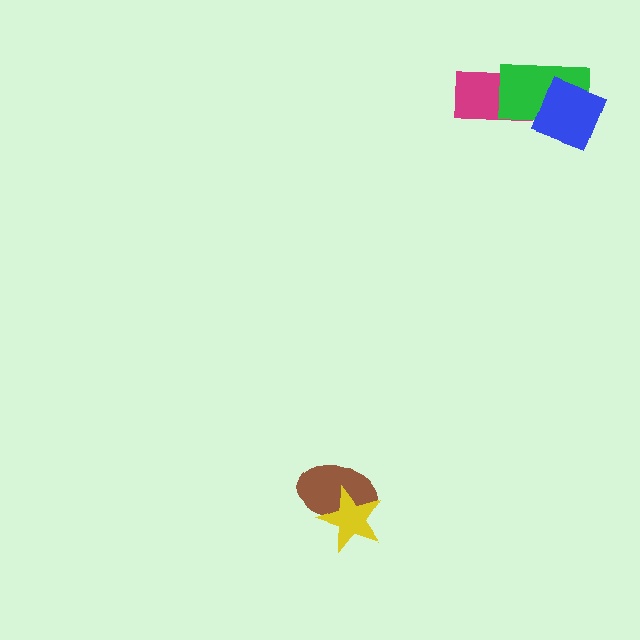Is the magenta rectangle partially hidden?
Yes, it is partially covered by another shape.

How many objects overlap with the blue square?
1 object overlaps with the blue square.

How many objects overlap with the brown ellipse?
1 object overlaps with the brown ellipse.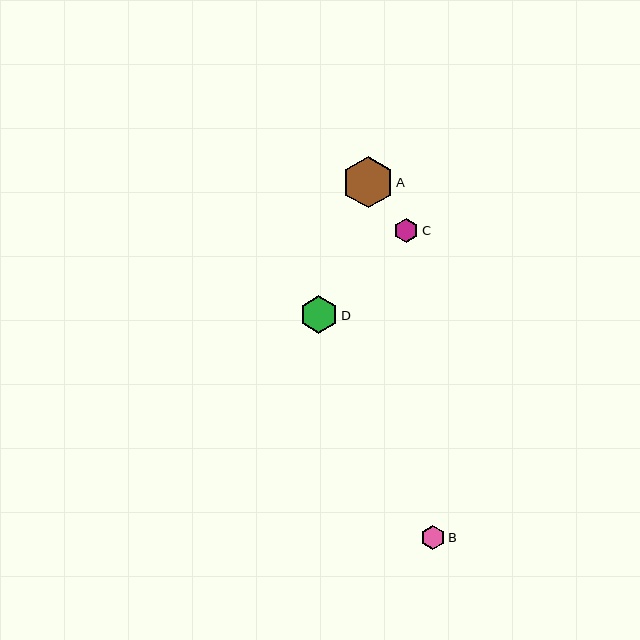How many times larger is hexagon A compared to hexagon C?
Hexagon A is approximately 2.1 times the size of hexagon C.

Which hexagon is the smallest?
Hexagon B is the smallest with a size of approximately 24 pixels.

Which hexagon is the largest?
Hexagon A is the largest with a size of approximately 51 pixels.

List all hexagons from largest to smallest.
From largest to smallest: A, D, C, B.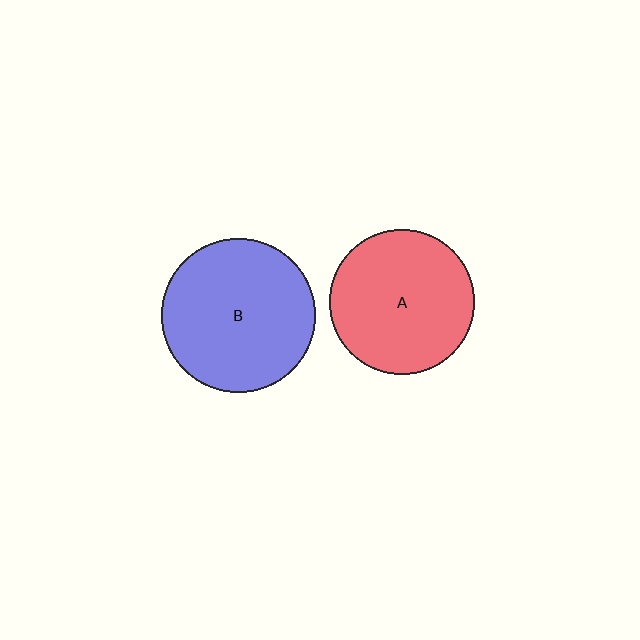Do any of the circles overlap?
No, none of the circles overlap.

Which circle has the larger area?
Circle B (blue).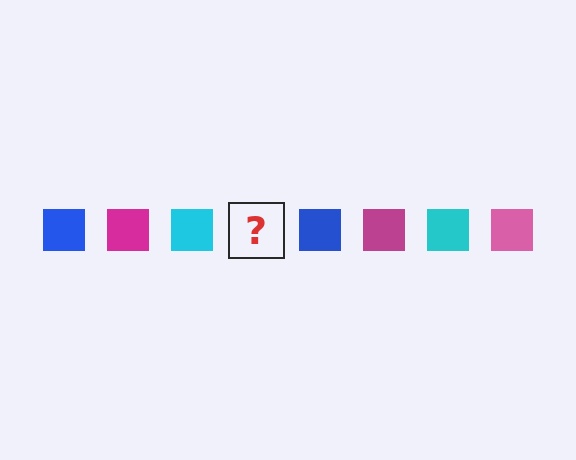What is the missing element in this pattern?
The missing element is a pink square.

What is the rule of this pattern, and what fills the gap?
The rule is that the pattern cycles through blue, magenta, cyan, pink squares. The gap should be filled with a pink square.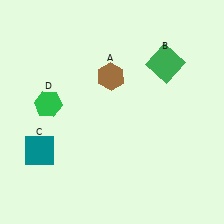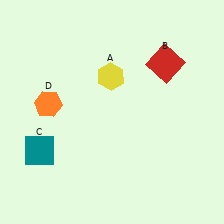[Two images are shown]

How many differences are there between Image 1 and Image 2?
There are 3 differences between the two images.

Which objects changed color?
A changed from brown to yellow. B changed from green to red. D changed from green to orange.